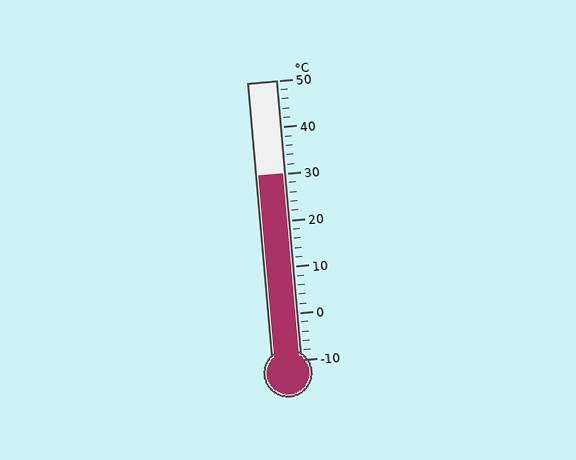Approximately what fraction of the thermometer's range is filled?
The thermometer is filled to approximately 65% of its range.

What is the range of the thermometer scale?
The thermometer scale ranges from -10°C to 50°C.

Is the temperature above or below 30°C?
The temperature is at 30°C.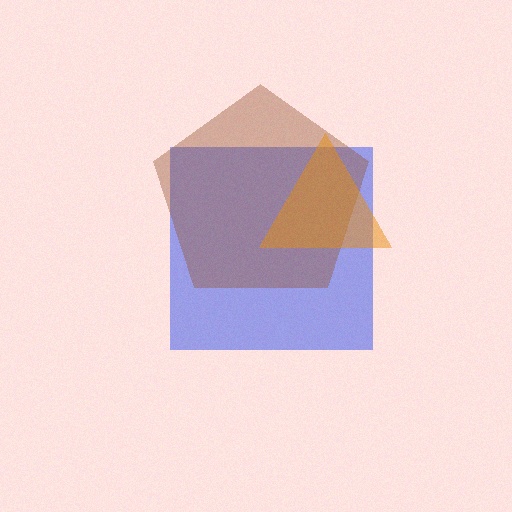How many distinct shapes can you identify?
There are 3 distinct shapes: a blue square, a brown pentagon, an orange triangle.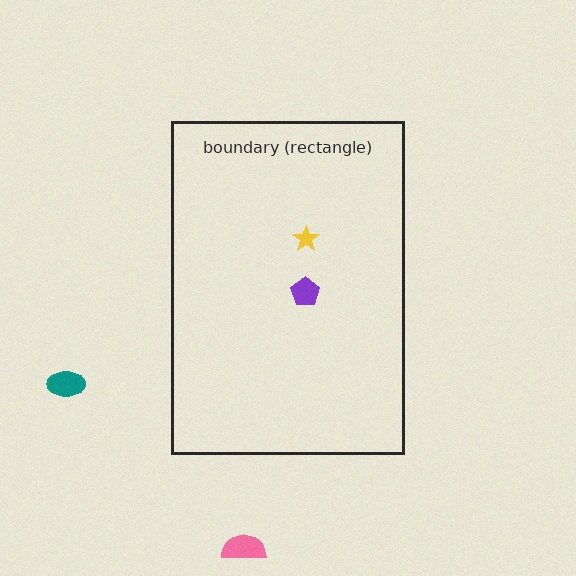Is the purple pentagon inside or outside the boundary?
Inside.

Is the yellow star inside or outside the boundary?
Inside.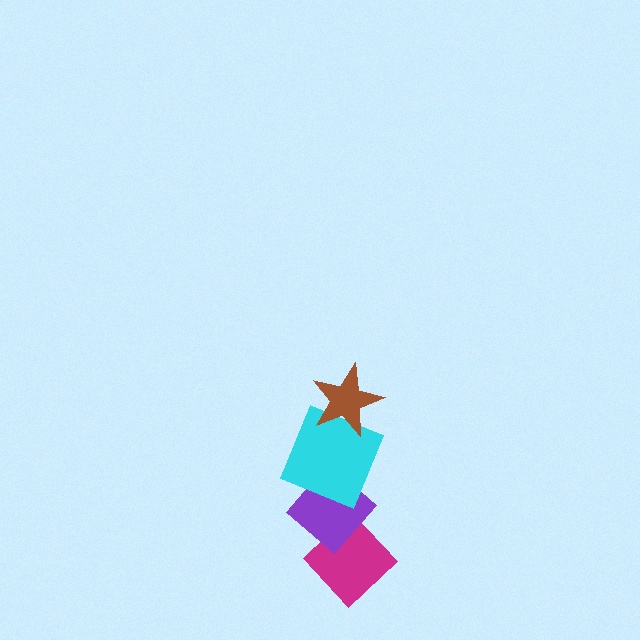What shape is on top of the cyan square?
The brown star is on top of the cyan square.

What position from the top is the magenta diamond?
The magenta diamond is 4th from the top.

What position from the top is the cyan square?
The cyan square is 2nd from the top.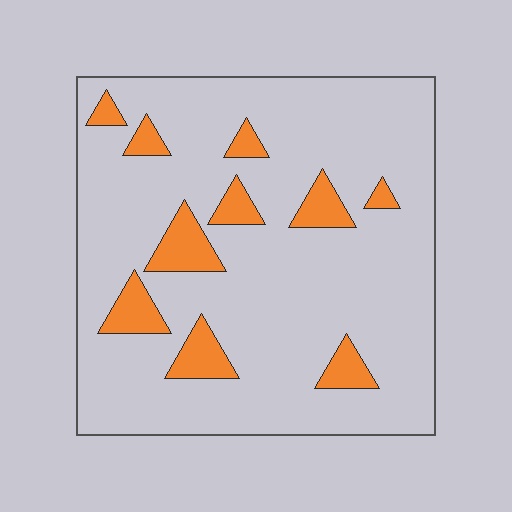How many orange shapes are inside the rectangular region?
10.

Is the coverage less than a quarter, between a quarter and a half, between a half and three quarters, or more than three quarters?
Less than a quarter.